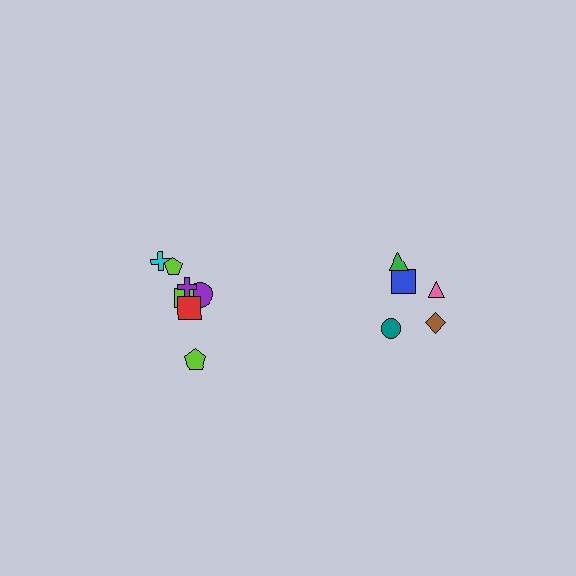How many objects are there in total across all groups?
There are 12 objects.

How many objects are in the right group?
There are 5 objects.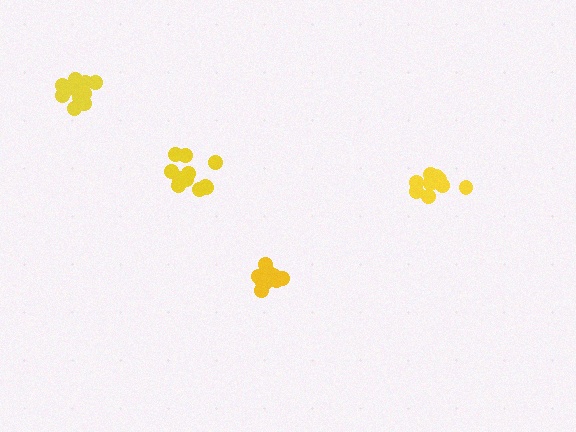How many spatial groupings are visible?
There are 4 spatial groupings.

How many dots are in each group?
Group 1: 11 dots, Group 2: 11 dots, Group 3: 9 dots, Group 4: 14 dots (45 total).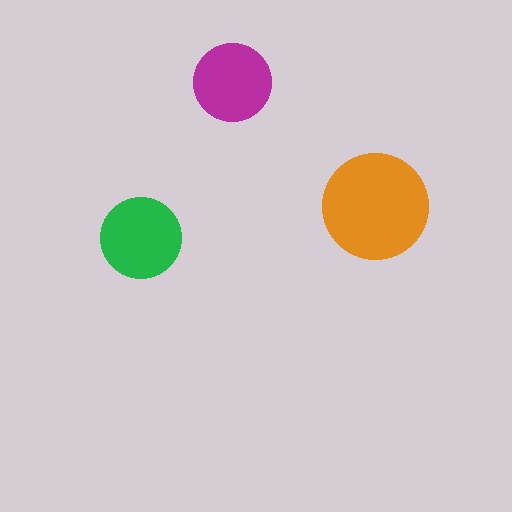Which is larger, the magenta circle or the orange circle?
The orange one.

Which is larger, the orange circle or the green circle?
The orange one.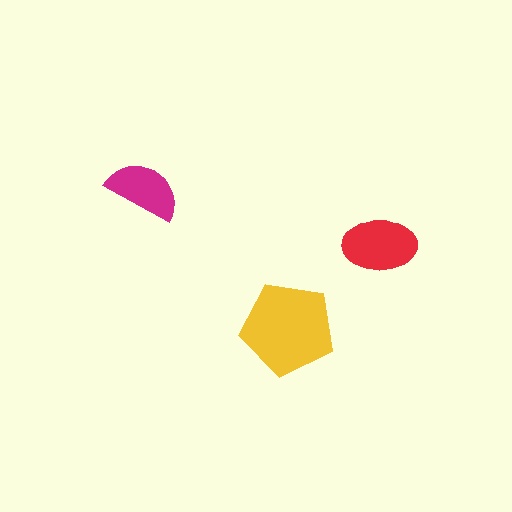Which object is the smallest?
The magenta semicircle.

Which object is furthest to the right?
The red ellipse is rightmost.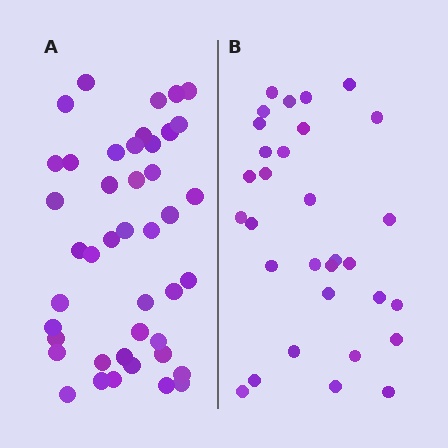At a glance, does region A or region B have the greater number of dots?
Region A (the left region) has more dots.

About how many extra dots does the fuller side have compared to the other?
Region A has roughly 12 or so more dots than region B.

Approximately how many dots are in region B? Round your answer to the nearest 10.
About 30 dots. (The exact count is 31, which rounds to 30.)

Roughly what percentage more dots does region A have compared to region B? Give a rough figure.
About 40% more.